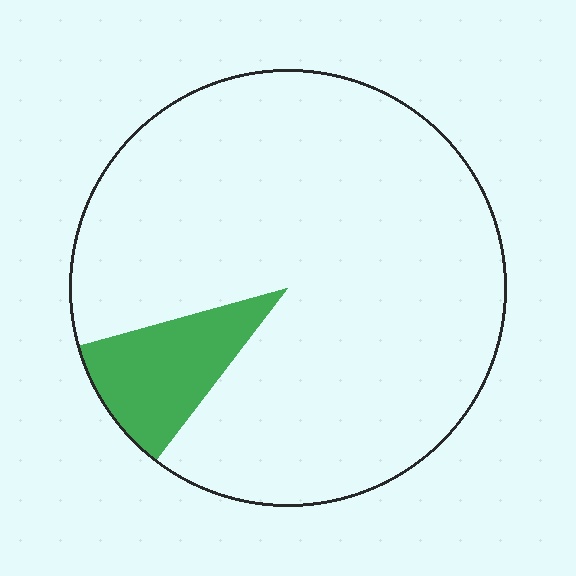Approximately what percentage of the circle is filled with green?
Approximately 10%.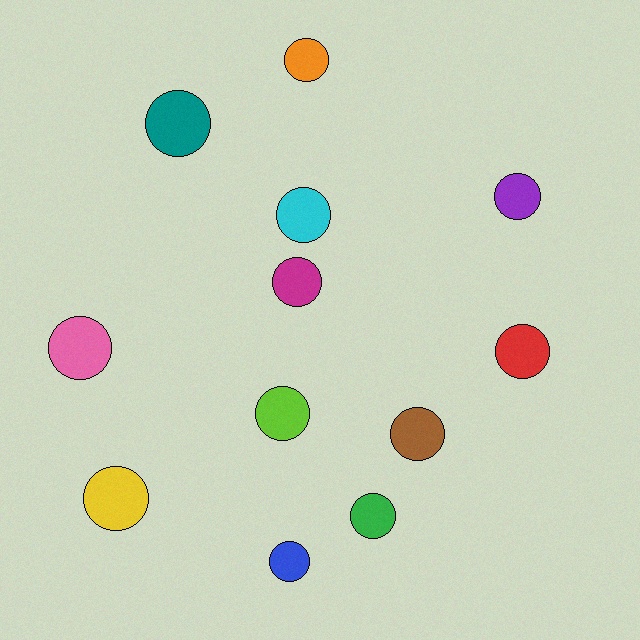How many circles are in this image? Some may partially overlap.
There are 12 circles.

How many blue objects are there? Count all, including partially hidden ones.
There is 1 blue object.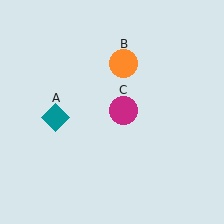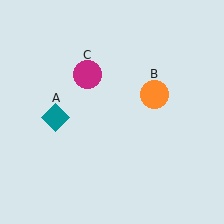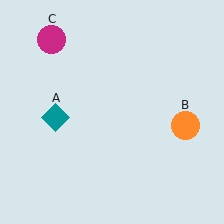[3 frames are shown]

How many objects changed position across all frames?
2 objects changed position: orange circle (object B), magenta circle (object C).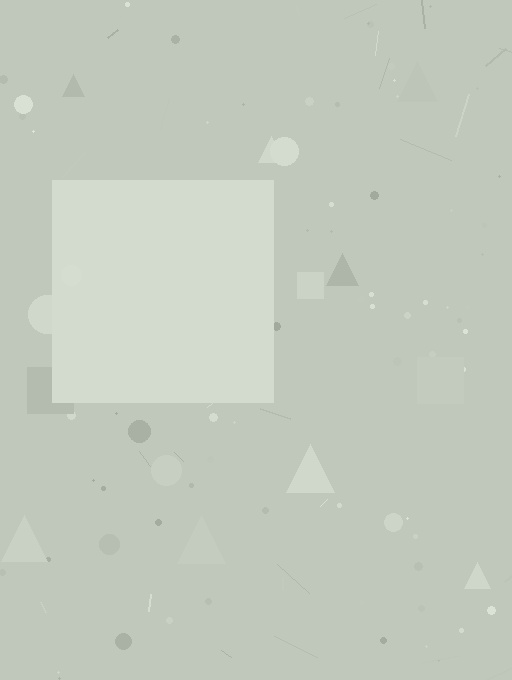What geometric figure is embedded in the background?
A square is embedded in the background.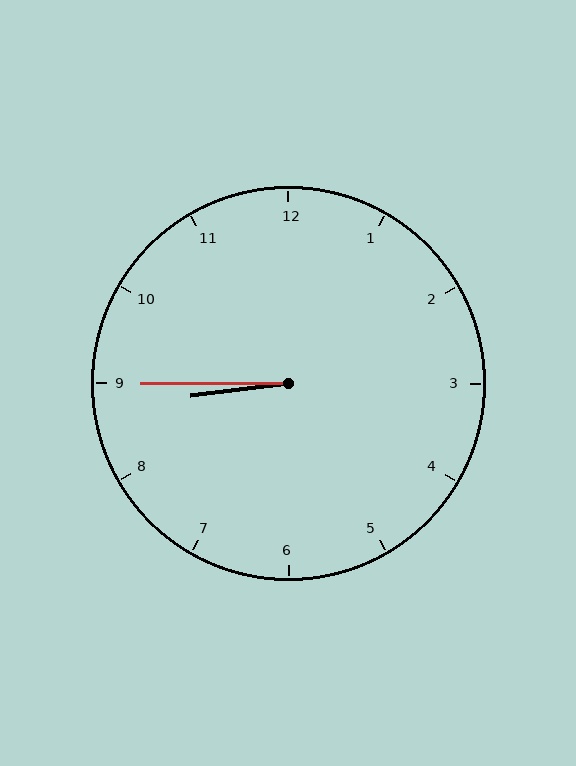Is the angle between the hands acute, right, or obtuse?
It is acute.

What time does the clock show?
8:45.